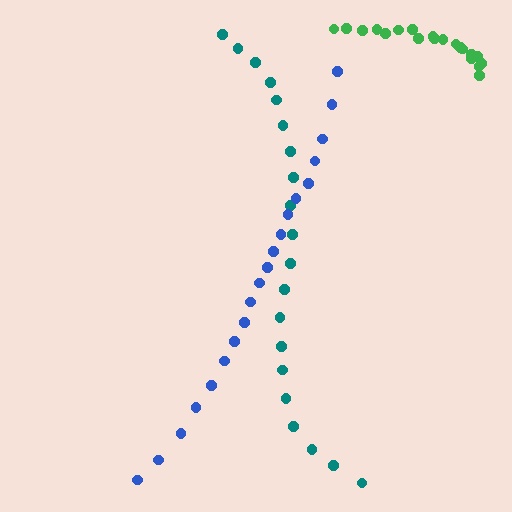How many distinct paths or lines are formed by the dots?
There are 3 distinct paths.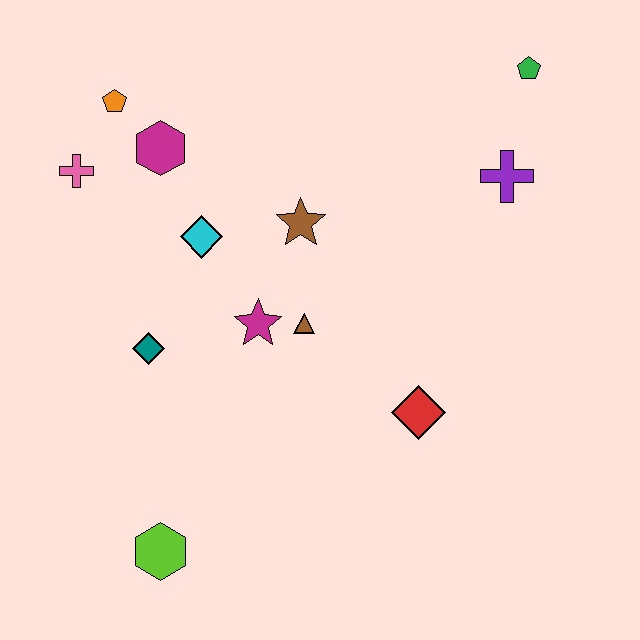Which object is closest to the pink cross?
The orange pentagon is closest to the pink cross.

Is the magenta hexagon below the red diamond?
No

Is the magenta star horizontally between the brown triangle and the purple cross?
No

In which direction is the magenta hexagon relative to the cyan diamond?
The magenta hexagon is above the cyan diamond.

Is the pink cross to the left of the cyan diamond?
Yes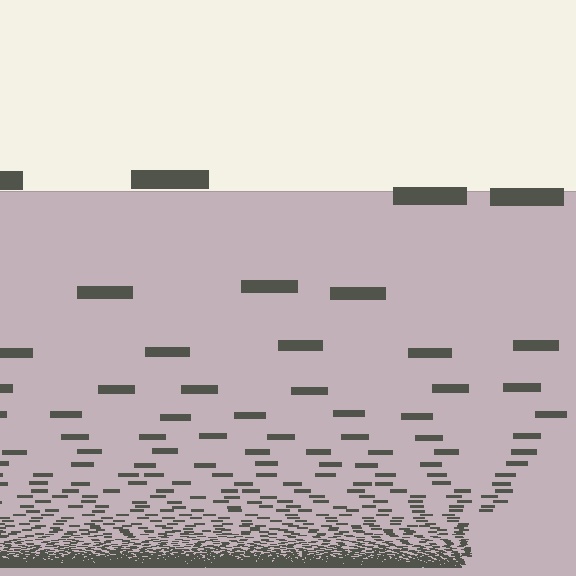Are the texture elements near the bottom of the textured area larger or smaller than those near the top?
Smaller. The gradient is inverted — elements near the bottom are smaller and denser.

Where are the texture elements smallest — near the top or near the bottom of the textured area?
Near the bottom.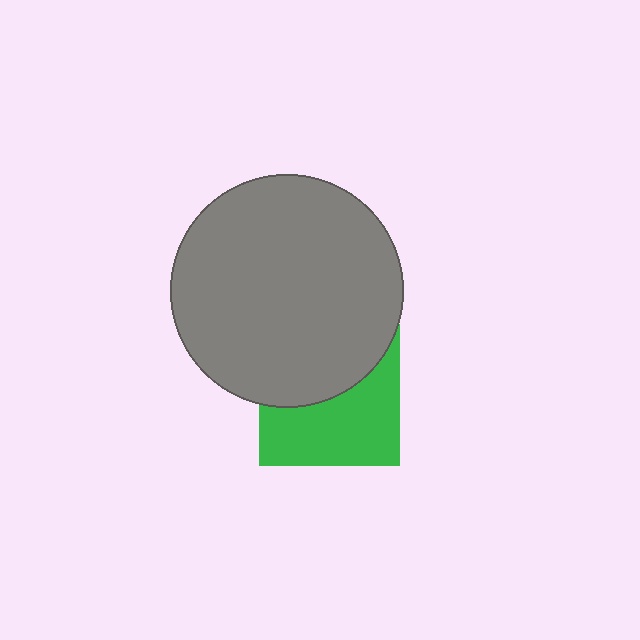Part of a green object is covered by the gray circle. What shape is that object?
It is a square.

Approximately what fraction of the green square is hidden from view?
Roughly 47% of the green square is hidden behind the gray circle.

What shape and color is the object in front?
The object in front is a gray circle.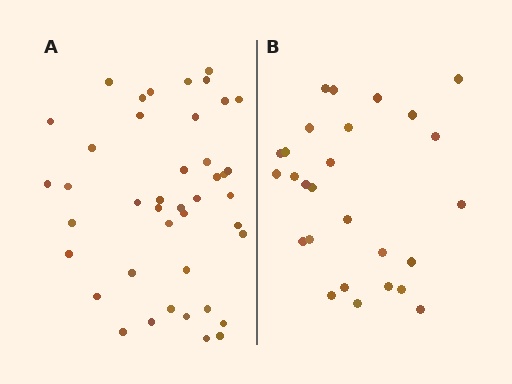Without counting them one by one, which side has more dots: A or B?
Region A (the left region) has more dots.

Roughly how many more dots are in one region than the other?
Region A has approximately 15 more dots than region B.